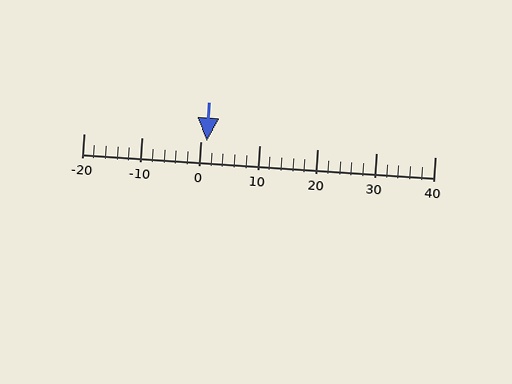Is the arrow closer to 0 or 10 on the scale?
The arrow is closer to 0.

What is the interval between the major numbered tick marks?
The major tick marks are spaced 10 units apart.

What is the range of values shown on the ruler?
The ruler shows values from -20 to 40.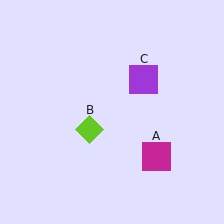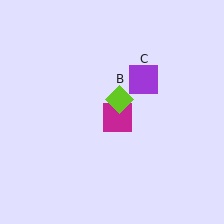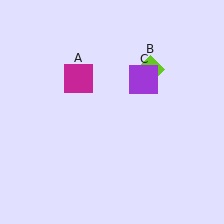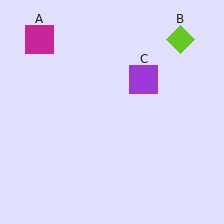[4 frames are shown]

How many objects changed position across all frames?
2 objects changed position: magenta square (object A), lime diamond (object B).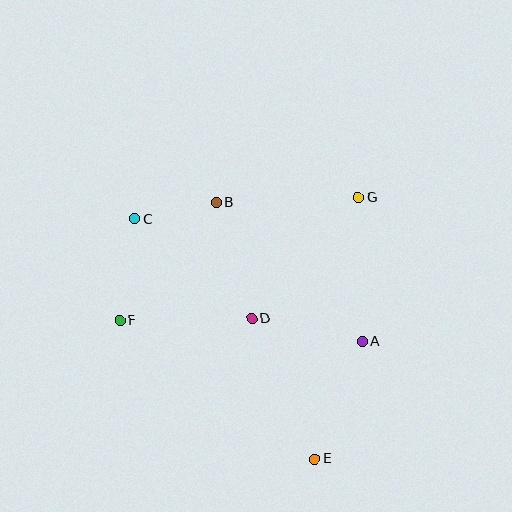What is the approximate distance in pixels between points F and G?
The distance between F and G is approximately 268 pixels.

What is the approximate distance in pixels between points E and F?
The distance between E and F is approximately 239 pixels.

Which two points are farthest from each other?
Points C and E are farthest from each other.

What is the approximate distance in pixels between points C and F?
The distance between C and F is approximately 102 pixels.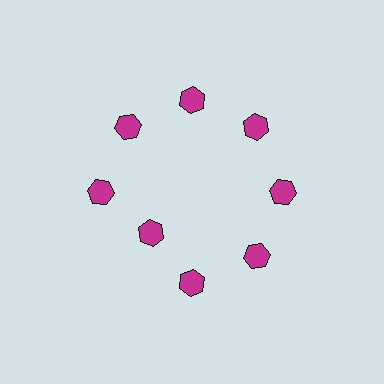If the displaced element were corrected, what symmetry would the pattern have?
It would have 8-fold rotational symmetry — the pattern would map onto itself every 45 degrees.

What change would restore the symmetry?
The symmetry would be restored by moving it outward, back onto the ring so that all 8 hexagons sit at equal angles and equal distance from the center.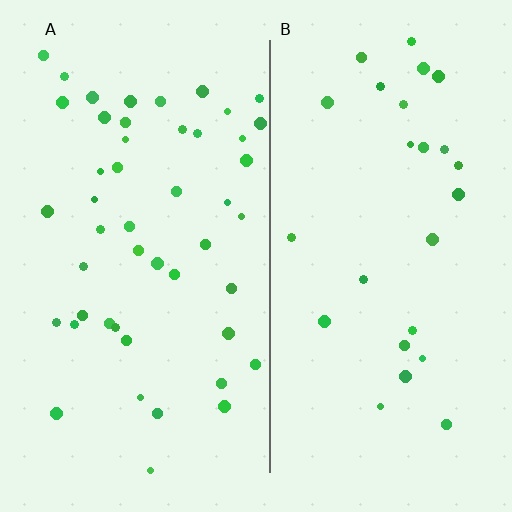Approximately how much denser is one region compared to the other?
Approximately 1.8× — region A over region B.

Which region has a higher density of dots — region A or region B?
A (the left).